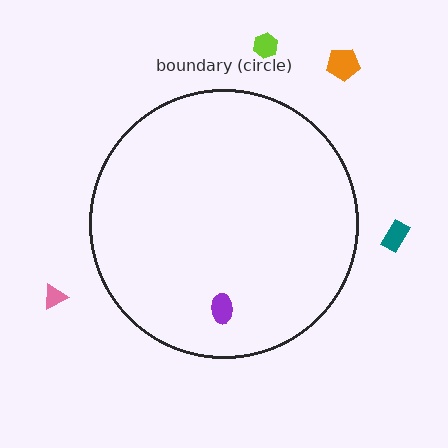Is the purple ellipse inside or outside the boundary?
Inside.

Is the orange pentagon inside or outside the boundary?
Outside.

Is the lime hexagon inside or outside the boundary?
Outside.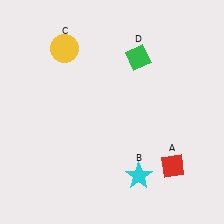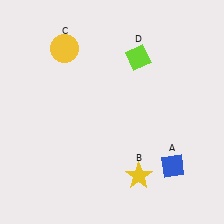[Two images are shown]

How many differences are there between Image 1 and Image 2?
There are 3 differences between the two images.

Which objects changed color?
A changed from red to blue. B changed from cyan to yellow. D changed from green to lime.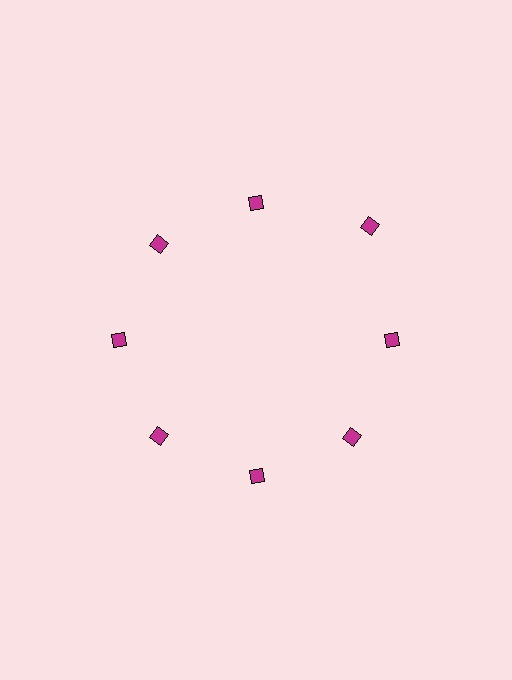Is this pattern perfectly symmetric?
No. The 8 magenta diamonds are arranged in a ring, but one element near the 2 o'clock position is pushed outward from the center, breaking the 8-fold rotational symmetry.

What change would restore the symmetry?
The symmetry would be restored by moving it inward, back onto the ring so that all 8 diamonds sit at equal angles and equal distance from the center.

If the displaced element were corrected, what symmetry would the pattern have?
It would have 8-fold rotational symmetry — the pattern would map onto itself every 45 degrees.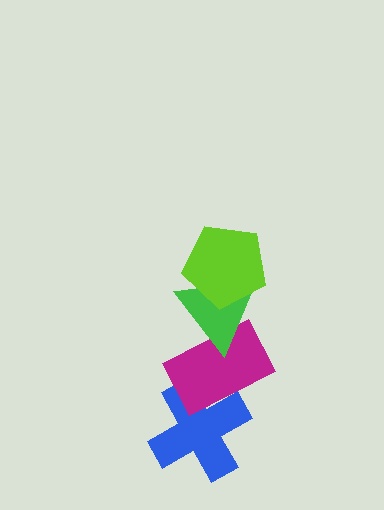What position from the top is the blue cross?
The blue cross is 4th from the top.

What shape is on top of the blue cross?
The magenta rectangle is on top of the blue cross.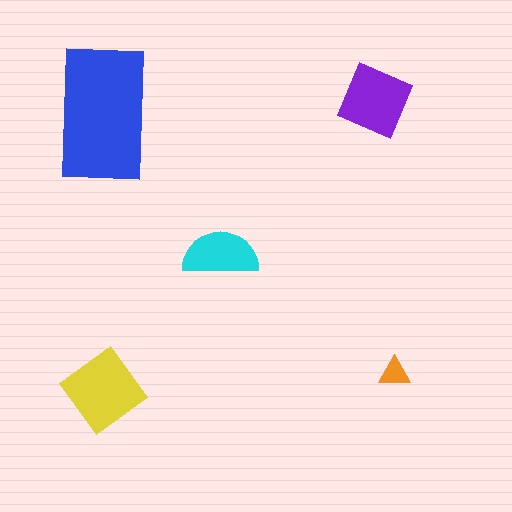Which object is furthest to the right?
The orange triangle is rightmost.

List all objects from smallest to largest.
The orange triangle, the cyan semicircle, the purple diamond, the yellow diamond, the blue rectangle.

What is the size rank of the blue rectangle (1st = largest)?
1st.